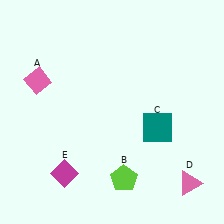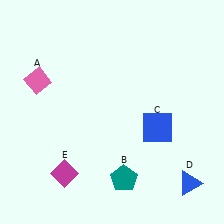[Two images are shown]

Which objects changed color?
B changed from lime to teal. C changed from teal to blue. D changed from pink to blue.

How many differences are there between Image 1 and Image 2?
There are 3 differences between the two images.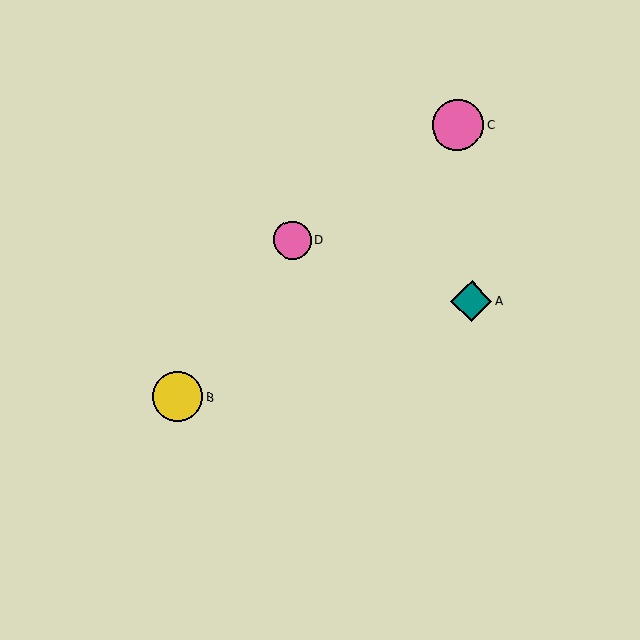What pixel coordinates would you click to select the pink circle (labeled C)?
Click at (458, 125) to select the pink circle C.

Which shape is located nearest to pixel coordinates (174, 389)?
The yellow circle (labeled B) at (178, 397) is nearest to that location.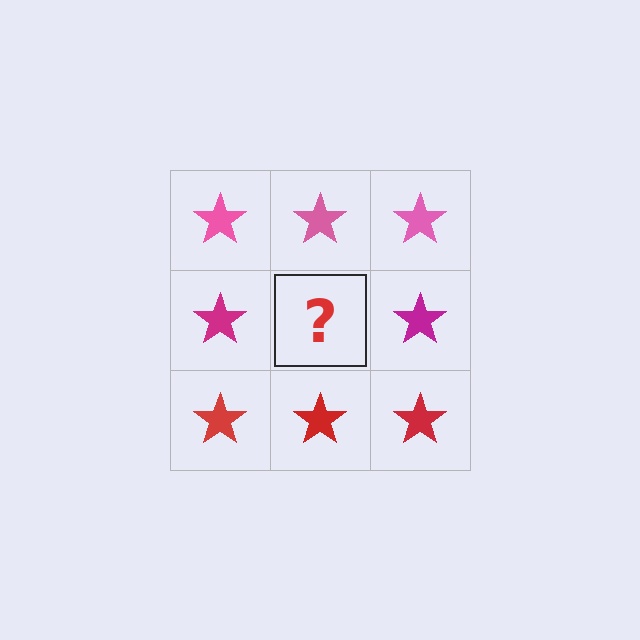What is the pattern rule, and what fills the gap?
The rule is that each row has a consistent color. The gap should be filled with a magenta star.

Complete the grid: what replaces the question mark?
The question mark should be replaced with a magenta star.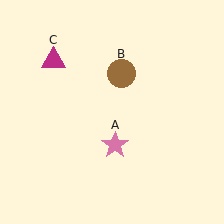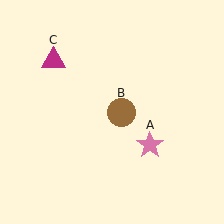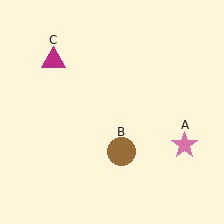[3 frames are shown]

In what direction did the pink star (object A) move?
The pink star (object A) moved right.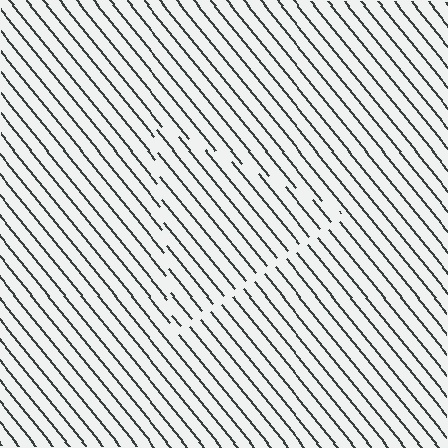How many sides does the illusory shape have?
3 sides — the line-ends trace a triangle.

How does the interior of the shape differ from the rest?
The interior of the shape contains the same grating, shifted by half a period — the contour is defined by the phase discontinuity where line-ends from the inner and outer gratings abut.